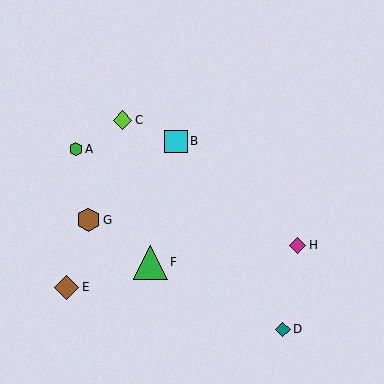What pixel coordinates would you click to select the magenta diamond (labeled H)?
Click at (298, 245) to select the magenta diamond H.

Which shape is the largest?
The green triangle (labeled F) is the largest.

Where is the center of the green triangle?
The center of the green triangle is at (151, 262).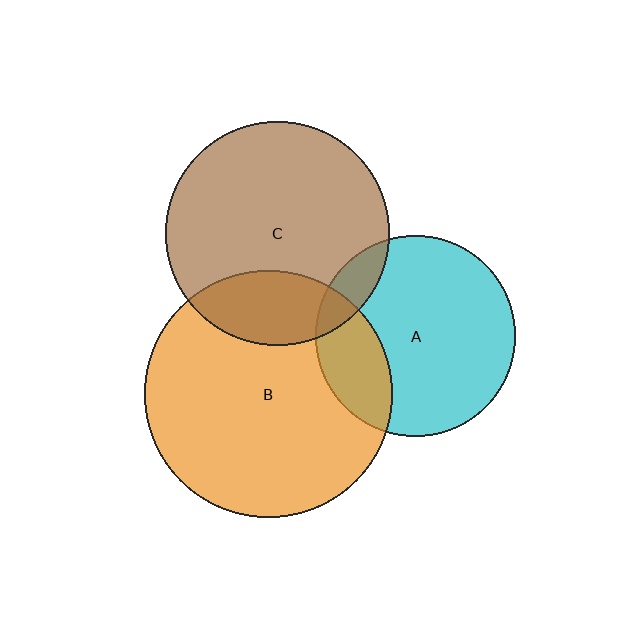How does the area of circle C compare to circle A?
Approximately 1.2 times.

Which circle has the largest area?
Circle B (orange).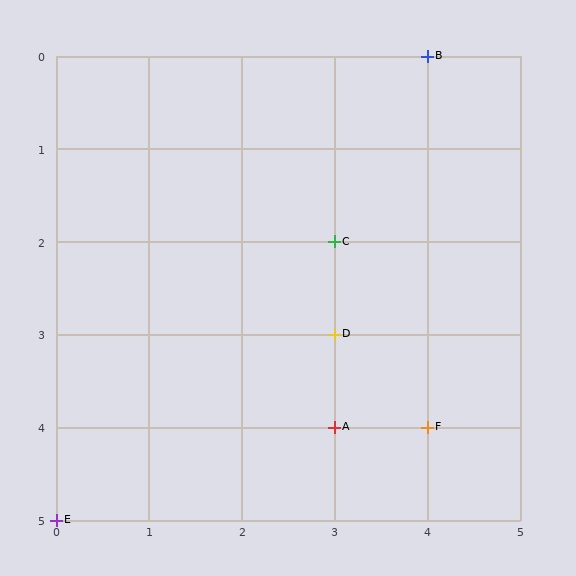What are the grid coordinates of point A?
Point A is at grid coordinates (3, 4).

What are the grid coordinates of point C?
Point C is at grid coordinates (3, 2).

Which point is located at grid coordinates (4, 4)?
Point F is at (4, 4).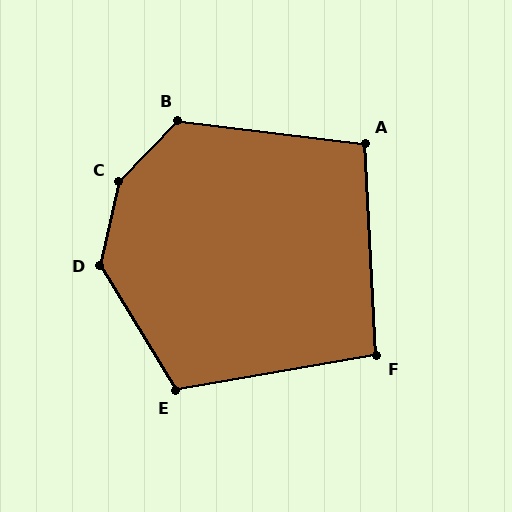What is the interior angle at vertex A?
Approximately 100 degrees (obtuse).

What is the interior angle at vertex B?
Approximately 127 degrees (obtuse).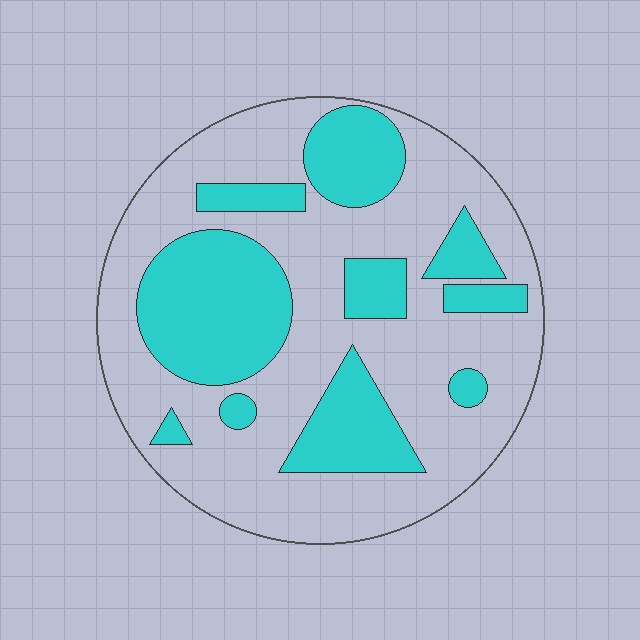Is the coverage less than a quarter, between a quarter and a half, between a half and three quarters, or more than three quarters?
Between a quarter and a half.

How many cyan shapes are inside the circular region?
10.